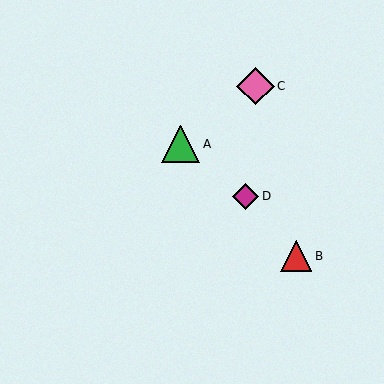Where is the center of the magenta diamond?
The center of the magenta diamond is at (246, 196).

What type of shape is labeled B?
Shape B is a red triangle.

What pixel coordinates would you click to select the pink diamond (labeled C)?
Click at (256, 86) to select the pink diamond C.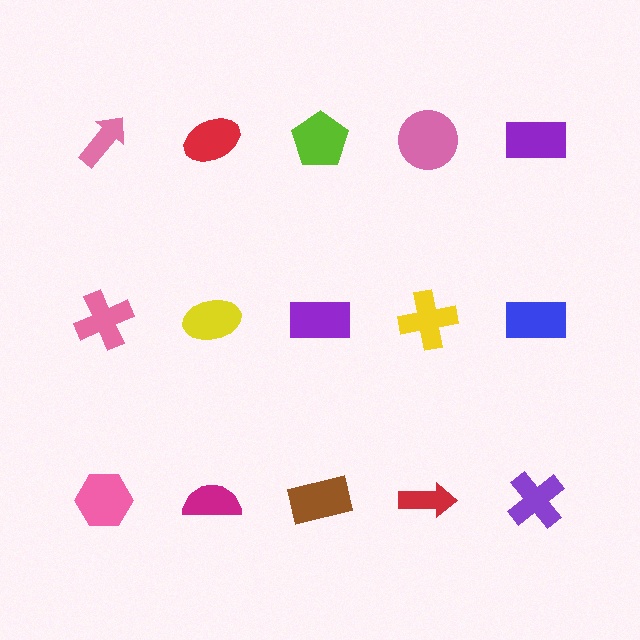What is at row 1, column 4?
A pink circle.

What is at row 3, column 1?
A pink hexagon.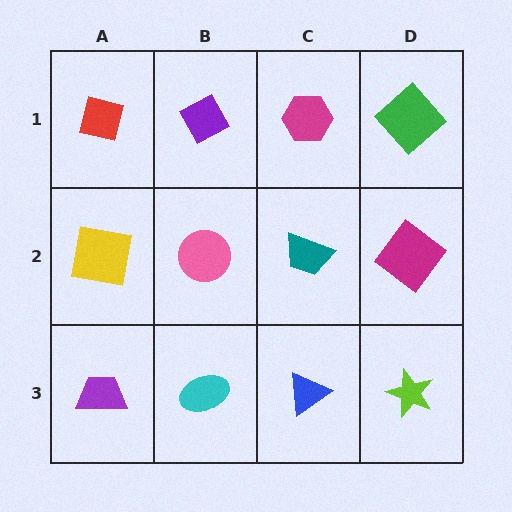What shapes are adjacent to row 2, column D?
A green diamond (row 1, column D), a lime star (row 3, column D), a teal trapezoid (row 2, column C).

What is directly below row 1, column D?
A magenta diamond.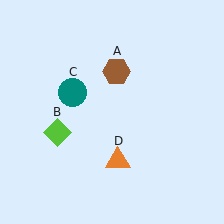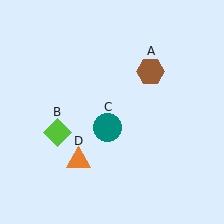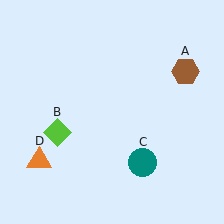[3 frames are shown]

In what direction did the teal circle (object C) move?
The teal circle (object C) moved down and to the right.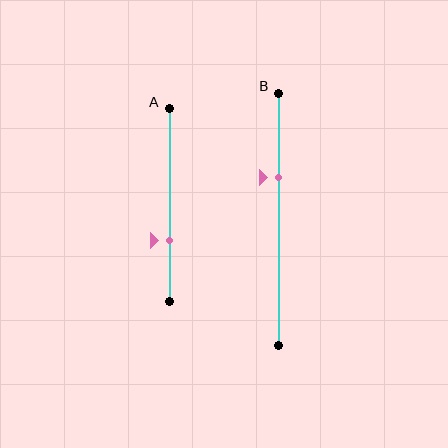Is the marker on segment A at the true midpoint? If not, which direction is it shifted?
No, the marker on segment A is shifted downward by about 19% of the segment length.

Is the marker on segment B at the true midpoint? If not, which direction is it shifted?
No, the marker on segment B is shifted upward by about 17% of the segment length.